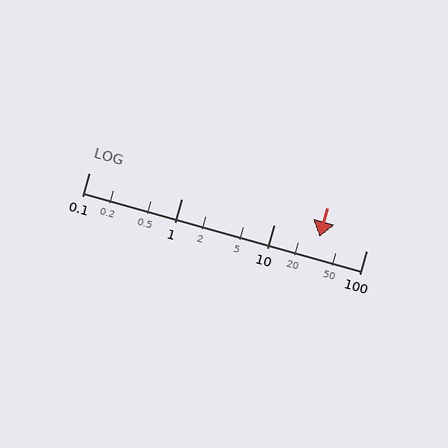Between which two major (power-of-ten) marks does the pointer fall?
The pointer is between 10 and 100.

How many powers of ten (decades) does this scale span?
The scale spans 3 decades, from 0.1 to 100.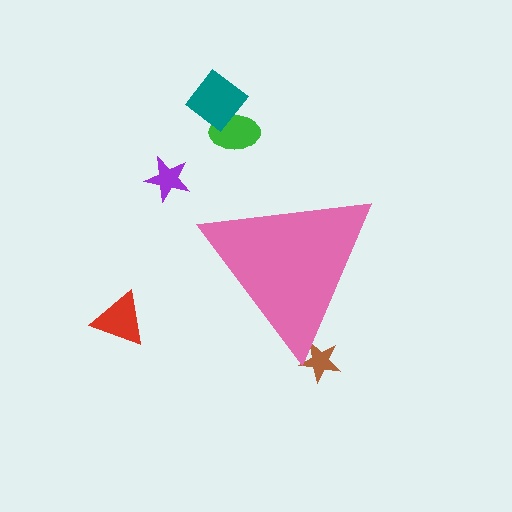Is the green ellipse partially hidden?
No, the green ellipse is fully visible.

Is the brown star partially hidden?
Yes, the brown star is partially hidden behind the pink triangle.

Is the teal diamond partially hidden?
No, the teal diamond is fully visible.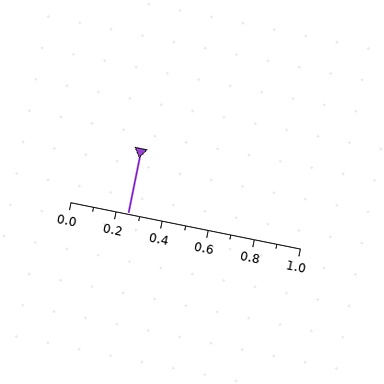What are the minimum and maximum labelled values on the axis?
The axis runs from 0.0 to 1.0.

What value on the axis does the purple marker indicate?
The marker indicates approximately 0.25.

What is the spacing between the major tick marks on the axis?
The major ticks are spaced 0.2 apart.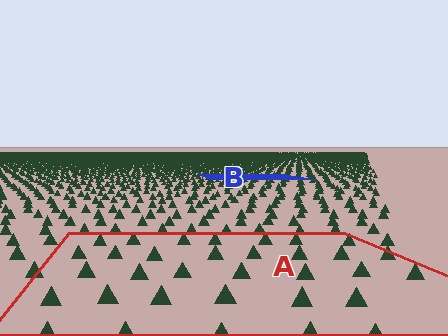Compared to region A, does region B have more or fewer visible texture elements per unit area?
Region B has more texture elements per unit area — they are packed more densely because it is farther away.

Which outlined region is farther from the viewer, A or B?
Region B is farther from the viewer — the texture elements inside it appear smaller and more densely packed.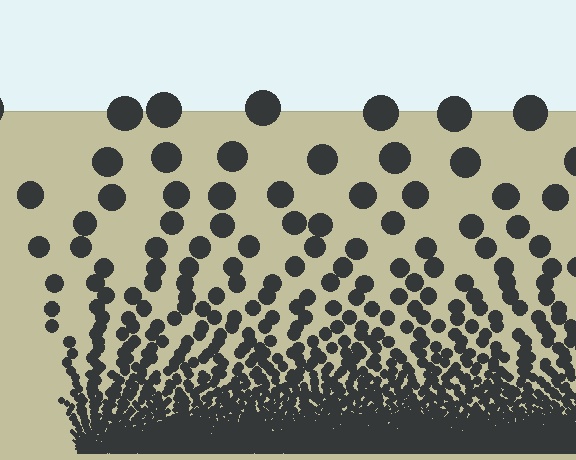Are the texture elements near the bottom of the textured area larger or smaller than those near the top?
Smaller. The gradient is inverted — elements near the bottom are smaller and denser.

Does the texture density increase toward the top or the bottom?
Density increases toward the bottom.